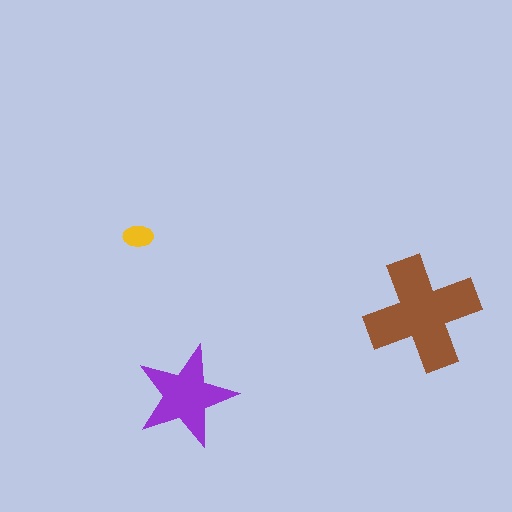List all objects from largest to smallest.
The brown cross, the purple star, the yellow ellipse.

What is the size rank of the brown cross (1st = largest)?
1st.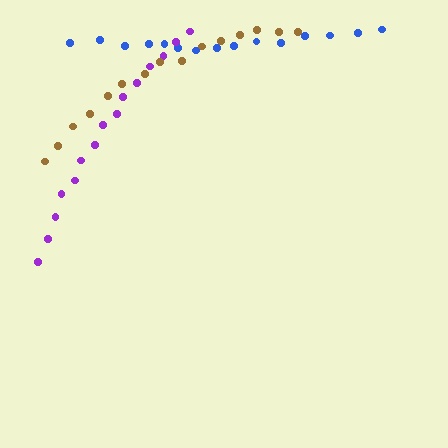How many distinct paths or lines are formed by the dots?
There are 3 distinct paths.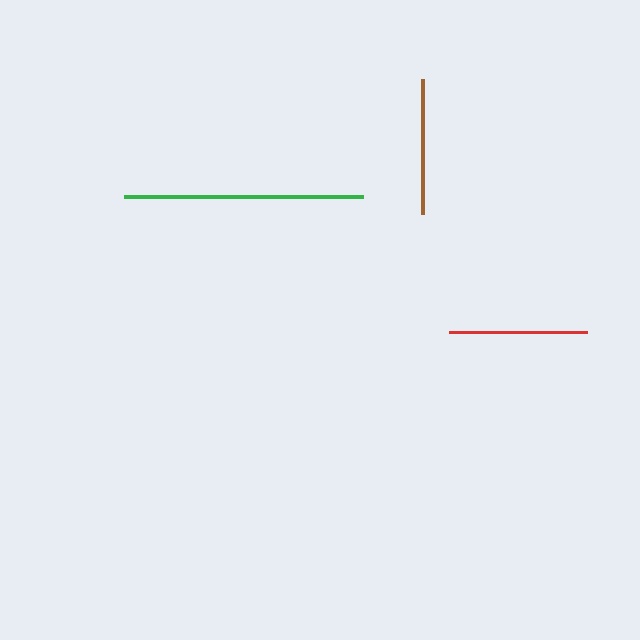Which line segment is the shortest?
The brown line is the shortest at approximately 134 pixels.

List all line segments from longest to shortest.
From longest to shortest: green, red, brown.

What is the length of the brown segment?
The brown segment is approximately 134 pixels long.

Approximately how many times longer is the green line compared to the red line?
The green line is approximately 1.7 times the length of the red line.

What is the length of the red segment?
The red segment is approximately 138 pixels long.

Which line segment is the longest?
The green line is the longest at approximately 239 pixels.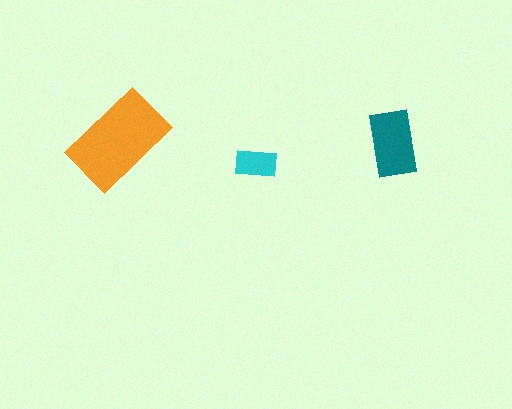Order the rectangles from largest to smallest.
the orange one, the teal one, the cyan one.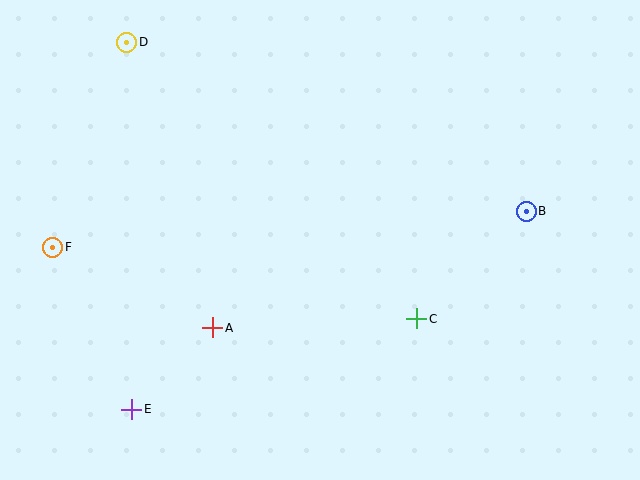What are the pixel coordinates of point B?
Point B is at (526, 211).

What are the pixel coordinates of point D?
Point D is at (127, 42).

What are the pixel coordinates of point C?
Point C is at (417, 319).